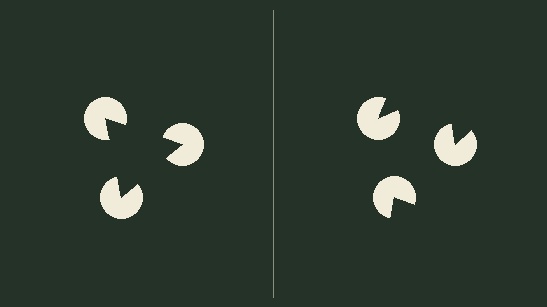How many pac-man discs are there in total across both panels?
6 — 3 on each side.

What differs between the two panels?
The pac-man discs are positioned identically on both sides; only the wedge orientations differ. On the left they align to a triangle; on the right they are misaligned.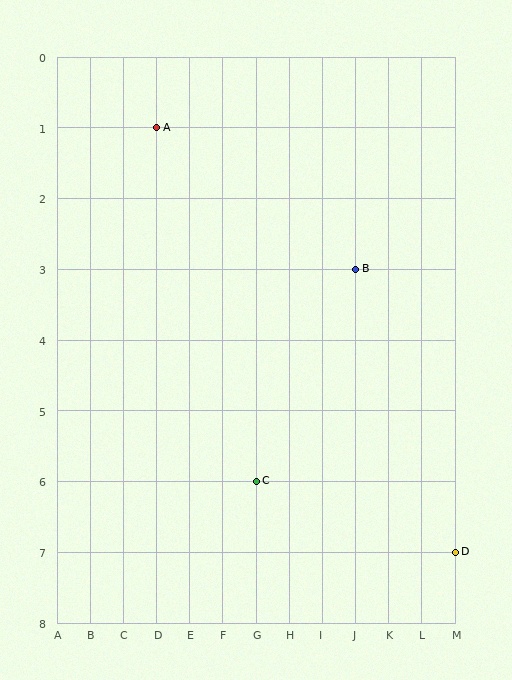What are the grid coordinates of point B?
Point B is at grid coordinates (J, 3).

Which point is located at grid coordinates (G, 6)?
Point C is at (G, 6).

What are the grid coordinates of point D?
Point D is at grid coordinates (M, 7).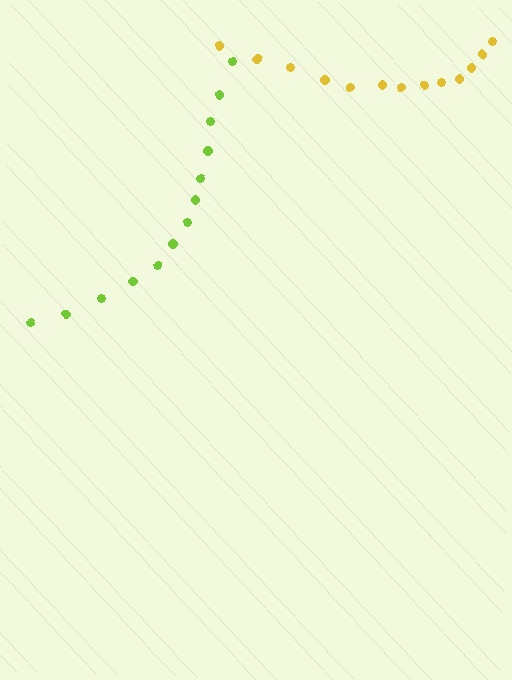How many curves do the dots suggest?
There are 2 distinct paths.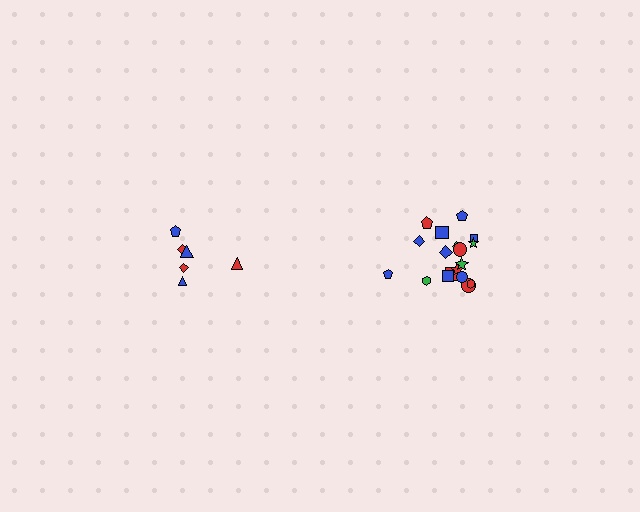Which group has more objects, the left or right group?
The right group.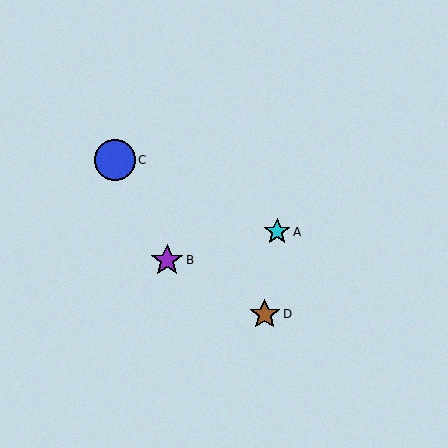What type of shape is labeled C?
Shape C is a blue circle.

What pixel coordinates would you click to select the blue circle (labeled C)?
Click at (115, 160) to select the blue circle C.